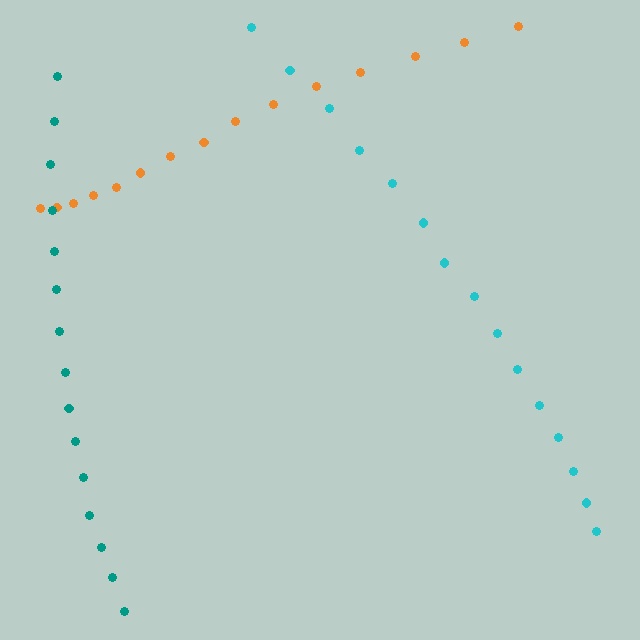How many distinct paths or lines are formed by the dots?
There are 3 distinct paths.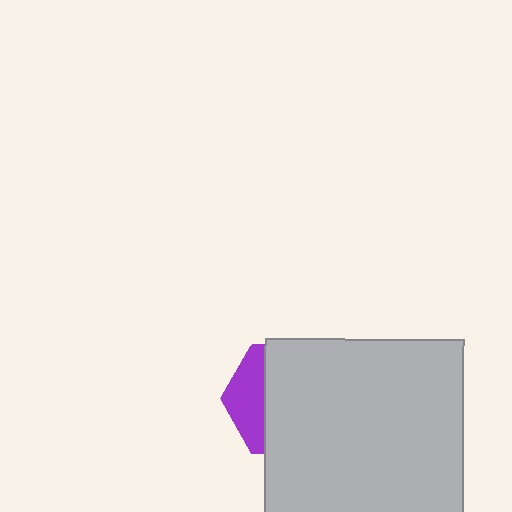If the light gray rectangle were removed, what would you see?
You would see the complete purple hexagon.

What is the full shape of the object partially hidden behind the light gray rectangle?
The partially hidden object is a purple hexagon.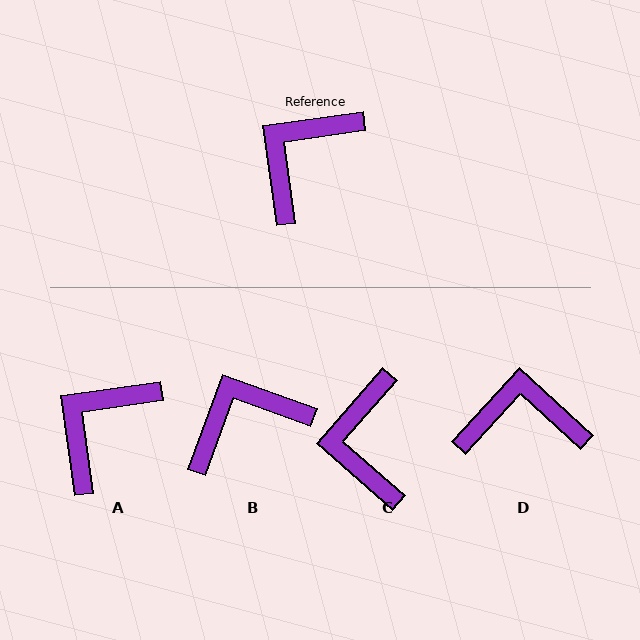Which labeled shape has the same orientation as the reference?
A.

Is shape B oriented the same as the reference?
No, it is off by about 28 degrees.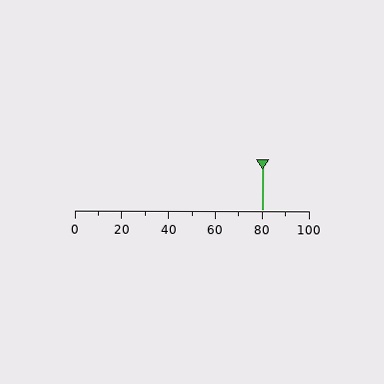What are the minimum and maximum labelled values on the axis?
The axis runs from 0 to 100.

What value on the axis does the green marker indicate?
The marker indicates approximately 80.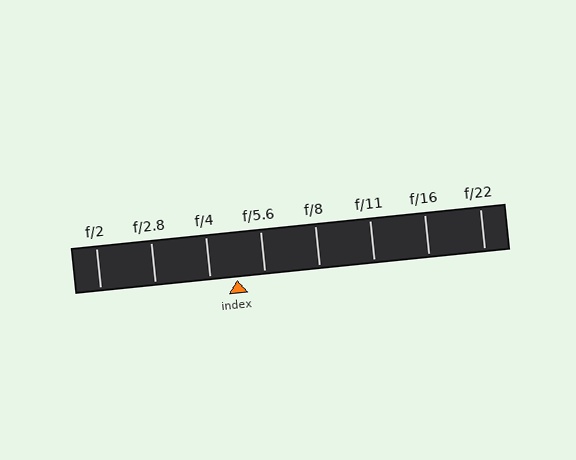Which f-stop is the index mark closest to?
The index mark is closest to f/4.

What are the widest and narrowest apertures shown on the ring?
The widest aperture shown is f/2 and the narrowest is f/22.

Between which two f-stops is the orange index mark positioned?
The index mark is between f/4 and f/5.6.